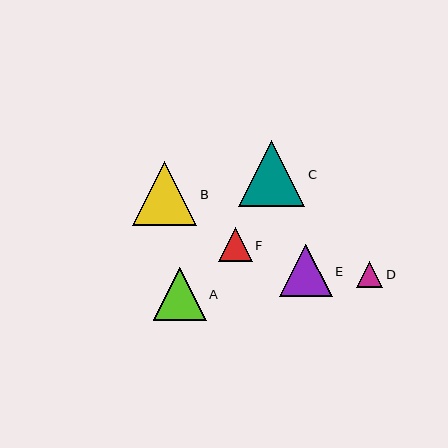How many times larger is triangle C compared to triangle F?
Triangle C is approximately 2.0 times the size of triangle F.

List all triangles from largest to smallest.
From largest to smallest: C, B, A, E, F, D.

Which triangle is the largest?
Triangle C is the largest with a size of approximately 66 pixels.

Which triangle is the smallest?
Triangle D is the smallest with a size of approximately 26 pixels.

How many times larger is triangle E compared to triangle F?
Triangle E is approximately 1.5 times the size of triangle F.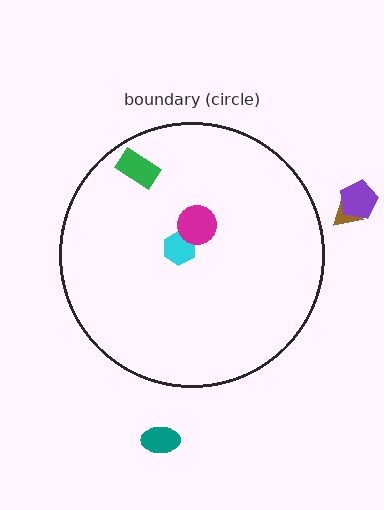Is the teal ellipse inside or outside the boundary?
Outside.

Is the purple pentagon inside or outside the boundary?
Outside.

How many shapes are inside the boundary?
3 inside, 3 outside.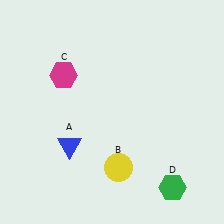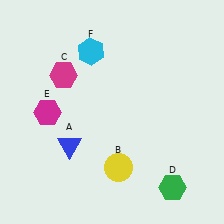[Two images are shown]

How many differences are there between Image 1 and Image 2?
There are 2 differences between the two images.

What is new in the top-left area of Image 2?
A cyan hexagon (F) was added in the top-left area of Image 2.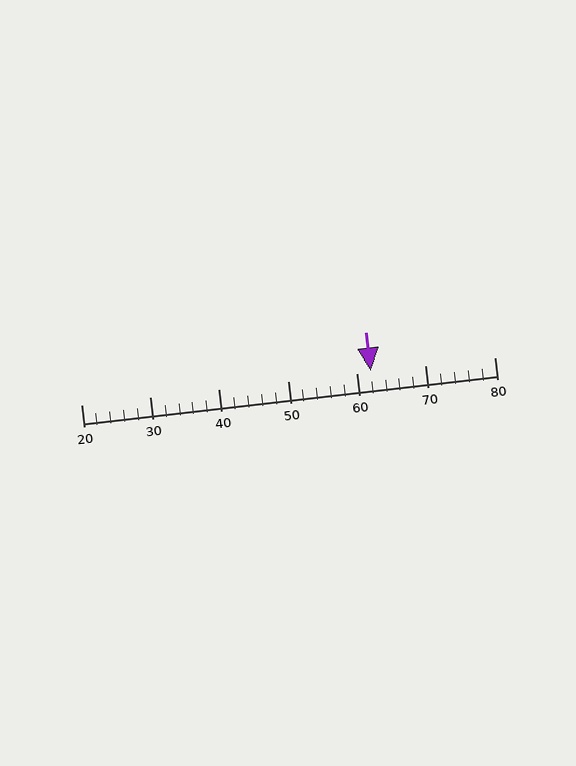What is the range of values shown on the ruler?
The ruler shows values from 20 to 80.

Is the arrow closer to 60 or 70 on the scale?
The arrow is closer to 60.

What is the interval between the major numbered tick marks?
The major tick marks are spaced 10 units apart.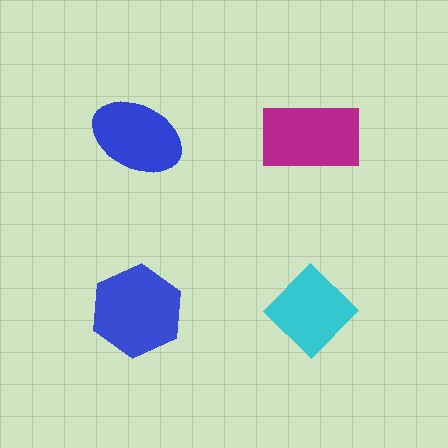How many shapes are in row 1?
2 shapes.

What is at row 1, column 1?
A blue ellipse.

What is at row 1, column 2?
A magenta rectangle.